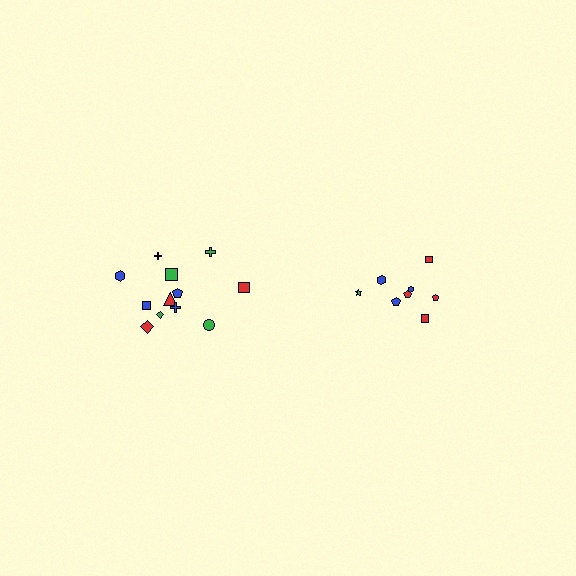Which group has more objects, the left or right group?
The left group.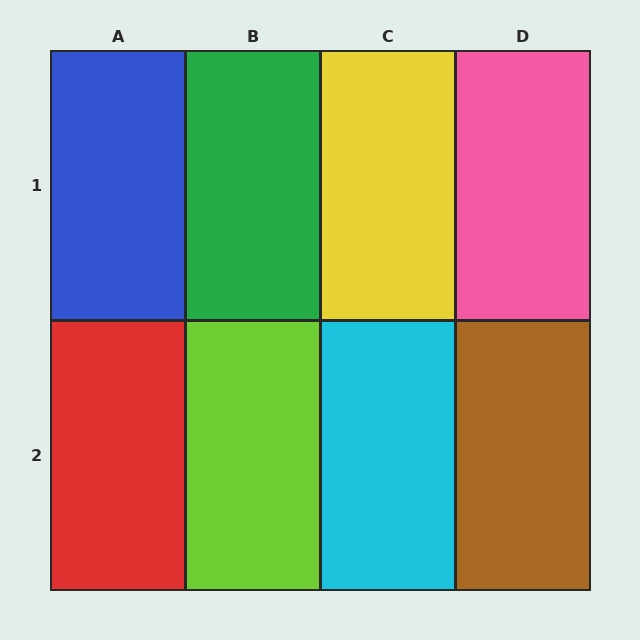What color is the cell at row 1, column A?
Blue.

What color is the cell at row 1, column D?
Pink.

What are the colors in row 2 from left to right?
Red, lime, cyan, brown.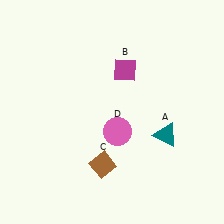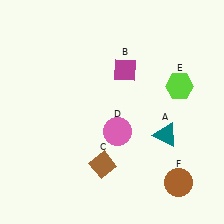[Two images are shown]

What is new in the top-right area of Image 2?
A lime hexagon (E) was added in the top-right area of Image 2.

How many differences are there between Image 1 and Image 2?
There are 2 differences between the two images.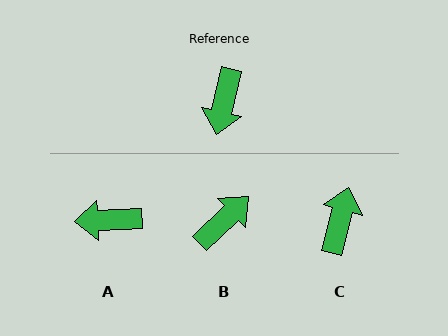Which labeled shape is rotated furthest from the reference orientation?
C, about 178 degrees away.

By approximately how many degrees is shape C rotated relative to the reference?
Approximately 178 degrees counter-clockwise.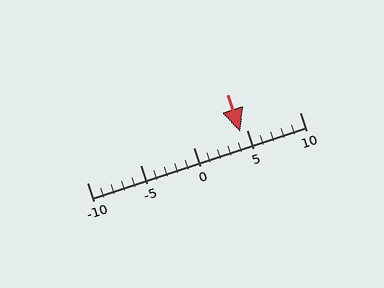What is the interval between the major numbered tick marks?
The major tick marks are spaced 5 units apart.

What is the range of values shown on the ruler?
The ruler shows values from -10 to 10.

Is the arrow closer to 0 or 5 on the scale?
The arrow is closer to 5.